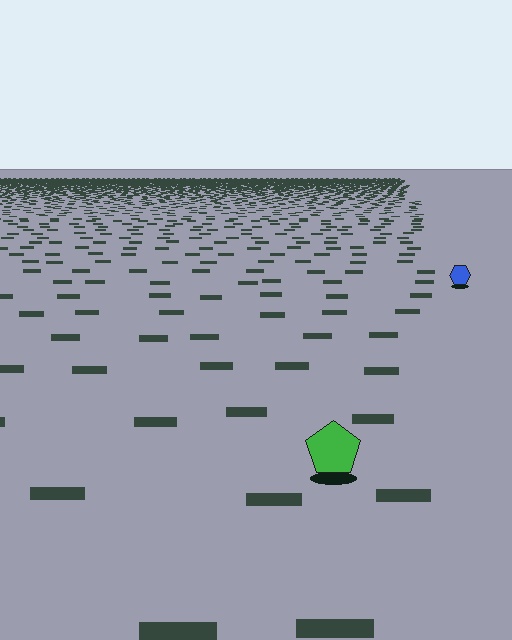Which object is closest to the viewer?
The green pentagon is closest. The texture marks near it are larger and more spread out.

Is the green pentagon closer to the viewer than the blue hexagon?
Yes. The green pentagon is closer — you can tell from the texture gradient: the ground texture is coarser near it.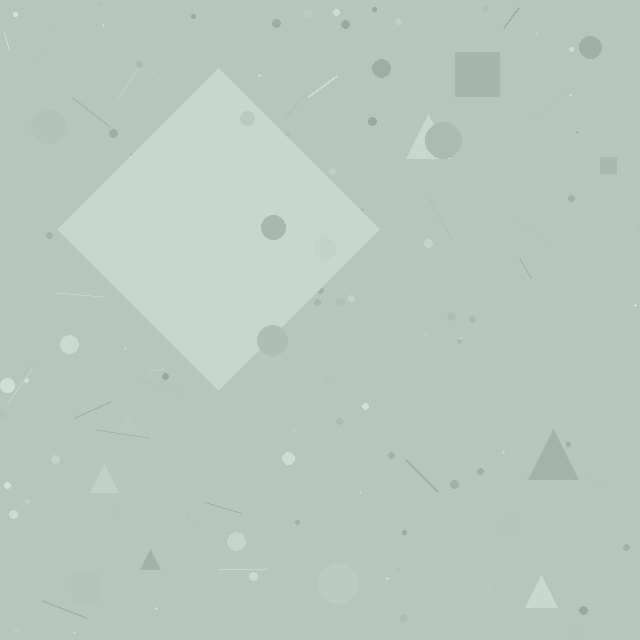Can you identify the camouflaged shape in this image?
The camouflaged shape is a diamond.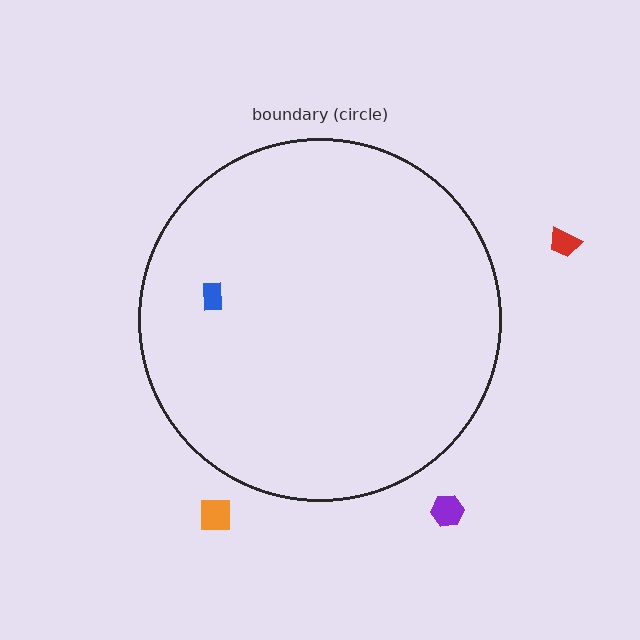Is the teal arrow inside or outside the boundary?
Outside.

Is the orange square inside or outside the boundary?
Outside.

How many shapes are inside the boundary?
1 inside, 4 outside.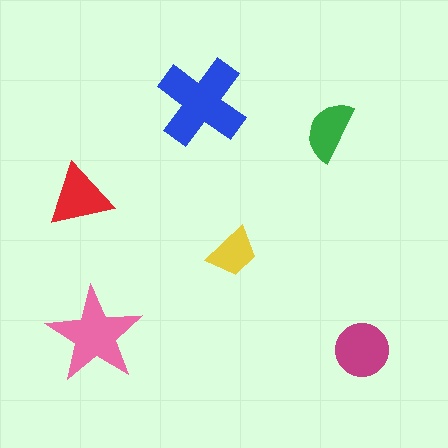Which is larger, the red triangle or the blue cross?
The blue cross.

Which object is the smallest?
The yellow trapezoid.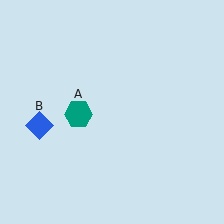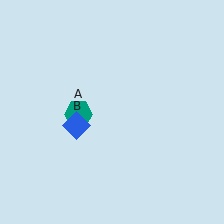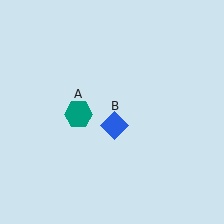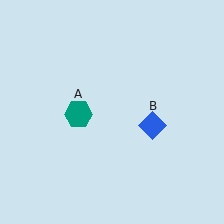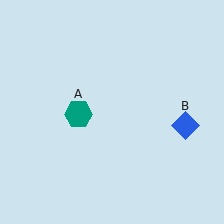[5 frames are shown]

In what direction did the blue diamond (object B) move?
The blue diamond (object B) moved right.